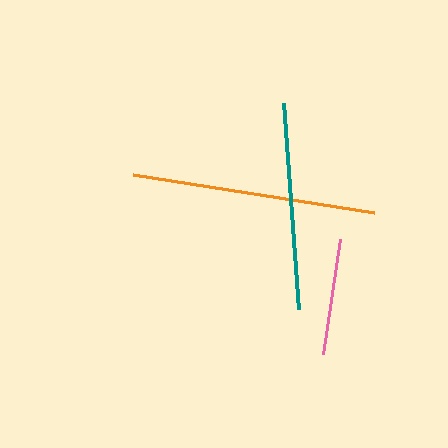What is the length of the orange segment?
The orange segment is approximately 244 pixels long.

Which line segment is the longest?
The orange line is the longest at approximately 244 pixels.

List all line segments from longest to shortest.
From longest to shortest: orange, teal, pink.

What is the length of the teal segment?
The teal segment is approximately 207 pixels long.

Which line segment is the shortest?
The pink line is the shortest at approximately 116 pixels.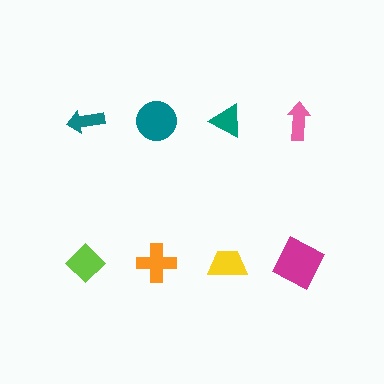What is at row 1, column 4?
A pink arrow.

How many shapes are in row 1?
4 shapes.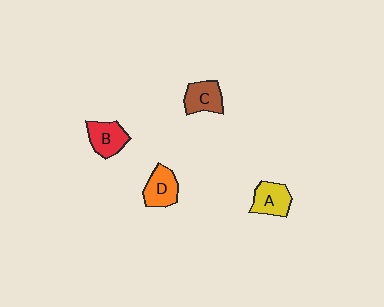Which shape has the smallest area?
Shape C (brown).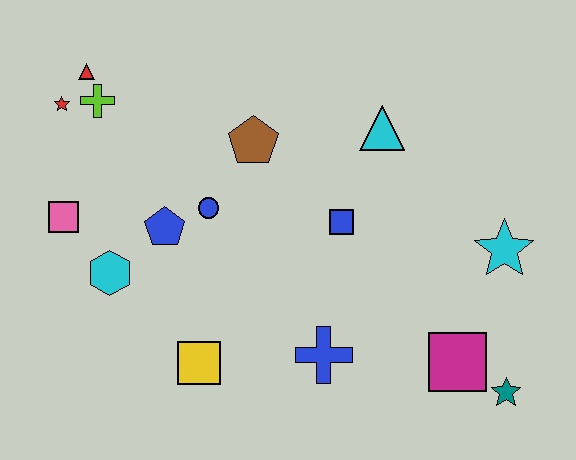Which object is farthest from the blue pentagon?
The teal star is farthest from the blue pentagon.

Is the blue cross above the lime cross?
No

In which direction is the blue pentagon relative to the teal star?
The blue pentagon is to the left of the teal star.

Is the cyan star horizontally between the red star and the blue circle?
No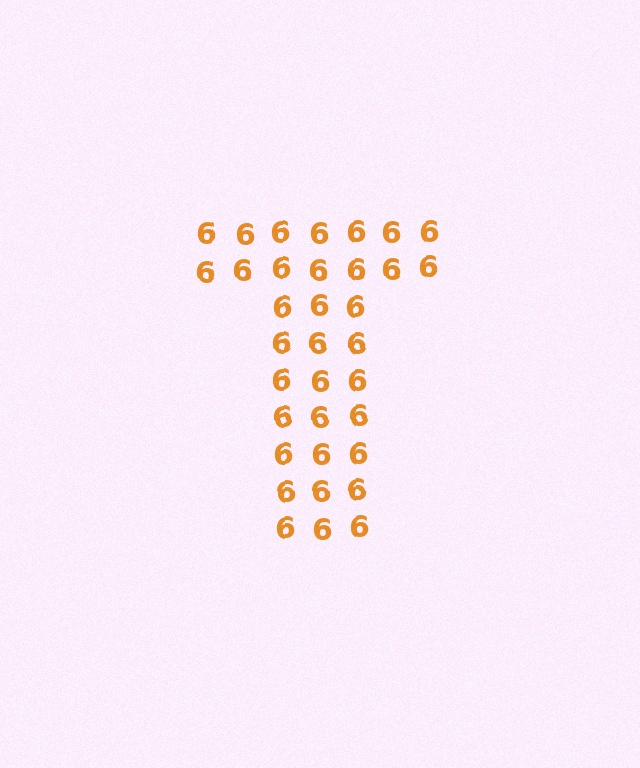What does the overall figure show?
The overall figure shows the letter T.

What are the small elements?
The small elements are digit 6's.